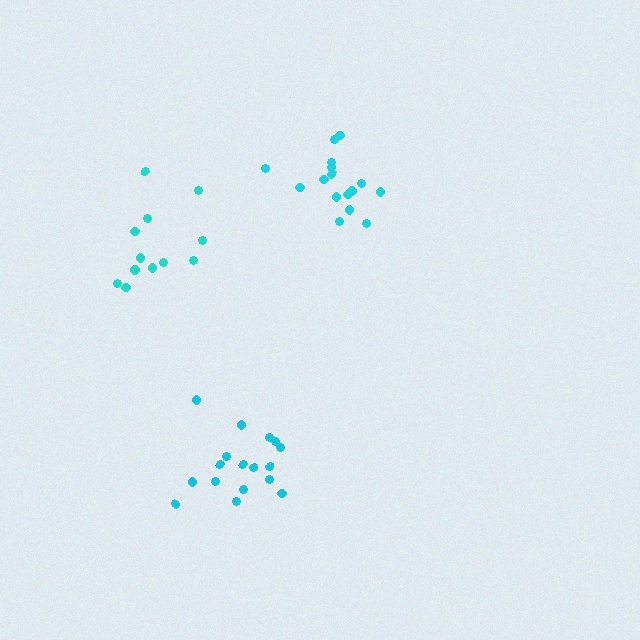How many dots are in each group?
Group 1: 17 dots, Group 2: 12 dots, Group 3: 16 dots (45 total).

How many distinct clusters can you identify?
There are 3 distinct clusters.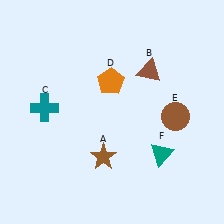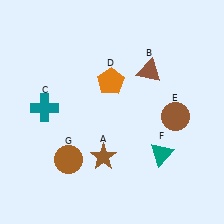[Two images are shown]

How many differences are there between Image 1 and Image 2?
There is 1 difference between the two images.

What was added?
A brown circle (G) was added in Image 2.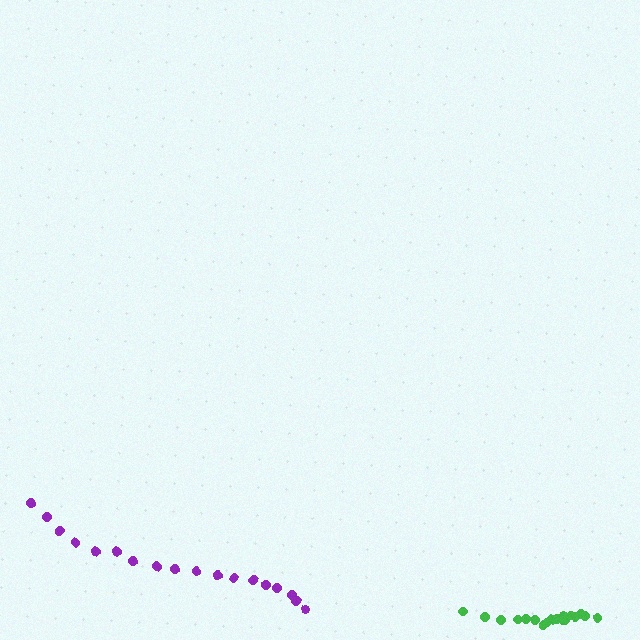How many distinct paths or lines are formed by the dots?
There are 2 distinct paths.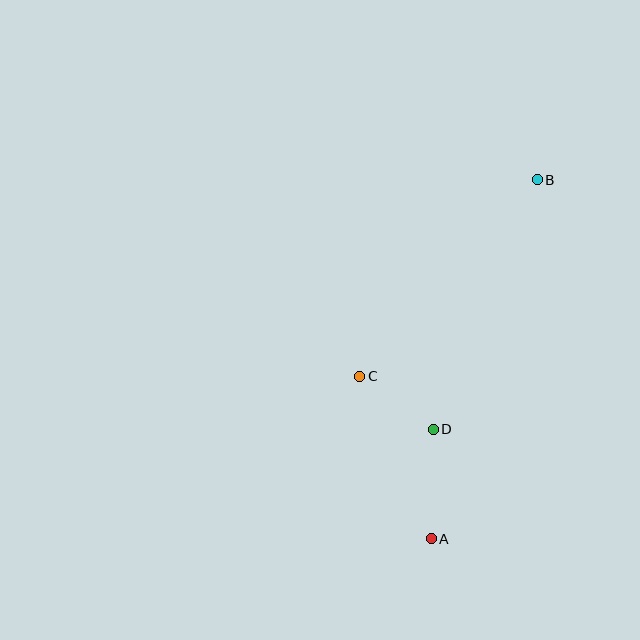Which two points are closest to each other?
Points C and D are closest to each other.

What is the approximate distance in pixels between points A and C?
The distance between A and C is approximately 178 pixels.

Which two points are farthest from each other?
Points A and B are farthest from each other.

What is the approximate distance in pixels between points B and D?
The distance between B and D is approximately 270 pixels.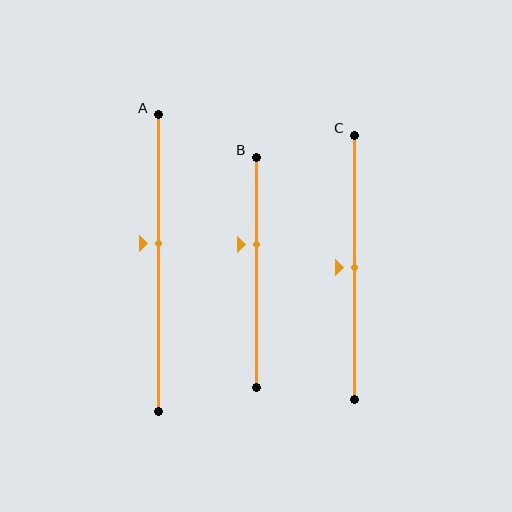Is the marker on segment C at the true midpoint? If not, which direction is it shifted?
Yes, the marker on segment C is at the true midpoint.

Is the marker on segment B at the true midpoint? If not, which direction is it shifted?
No, the marker on segment B is shifted upward by about 12% of the segment length.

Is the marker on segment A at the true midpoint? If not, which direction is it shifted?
No, the marker on segment A is shifted upward by about 7% of the segment length.